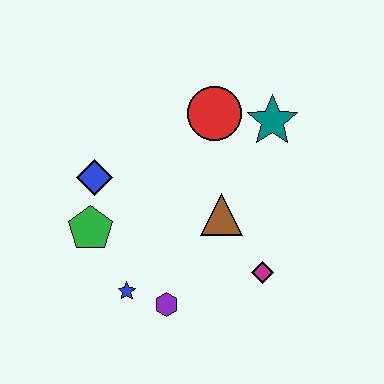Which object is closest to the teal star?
The red circle is closest to the teal star.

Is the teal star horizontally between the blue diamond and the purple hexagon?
No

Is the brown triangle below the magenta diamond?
No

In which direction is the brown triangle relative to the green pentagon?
The brown triangle is to the right of the green pentagon.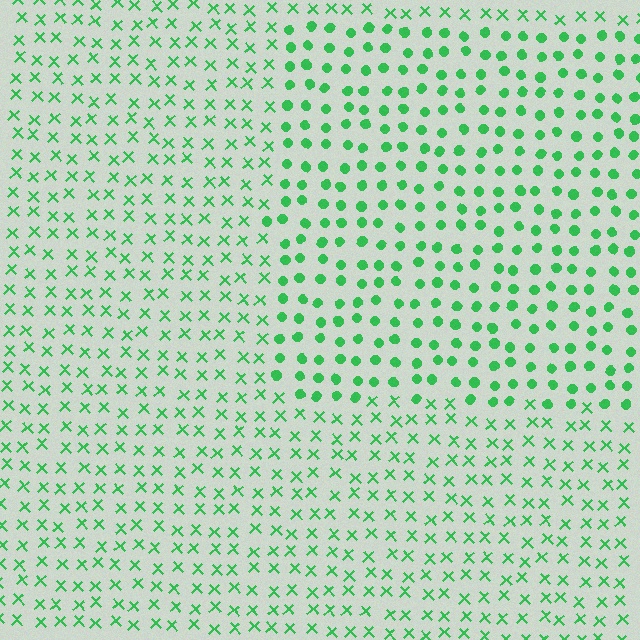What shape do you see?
I see a rectangle.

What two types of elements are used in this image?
The image uses circles inside the rectangle region and X marks outside it.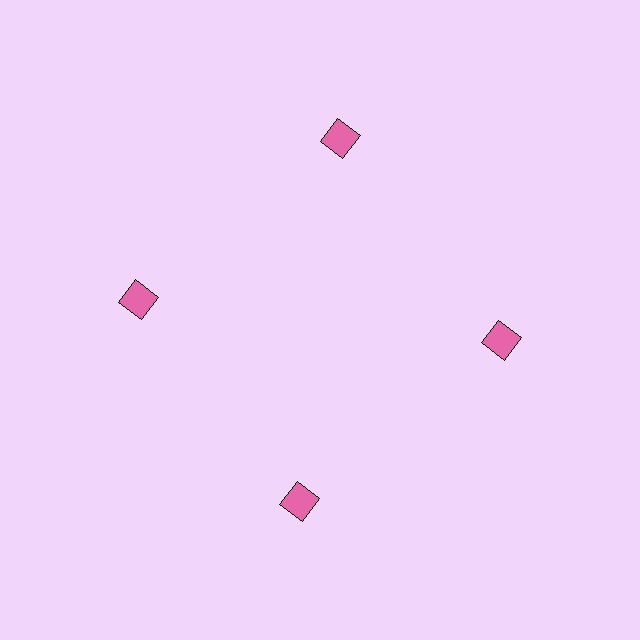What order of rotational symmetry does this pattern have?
This pattern has 4-fold rotational symmetry.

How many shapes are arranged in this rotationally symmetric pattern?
There are 4 shapes, arranged in 4 groups of 1.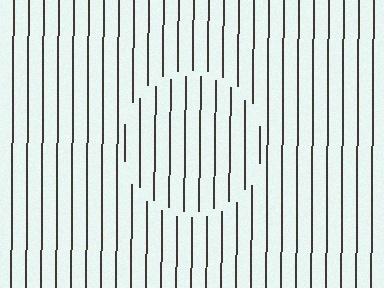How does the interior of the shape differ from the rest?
The interior of the shape contains the same grating, shifted by half a period — the contour is defined by the phase discontinuity where line-ends from the inner and outer gratings abut.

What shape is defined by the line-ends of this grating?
An illusory circle. The interior of the shape contains the same grating, shifted by half a period — the contour is defined by the phase discontinuity where line-ends from the inner and outer gratings abut.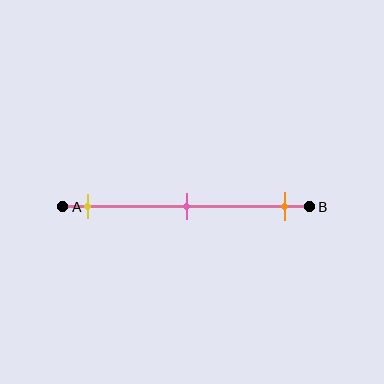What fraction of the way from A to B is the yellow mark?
The yellow mark is approximately 10% (0.1) of the way from A to B.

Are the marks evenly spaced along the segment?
Yes, the marks are approximately evenly spaced.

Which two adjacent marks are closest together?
The yellow and pink marks are the closest adjacent pair.